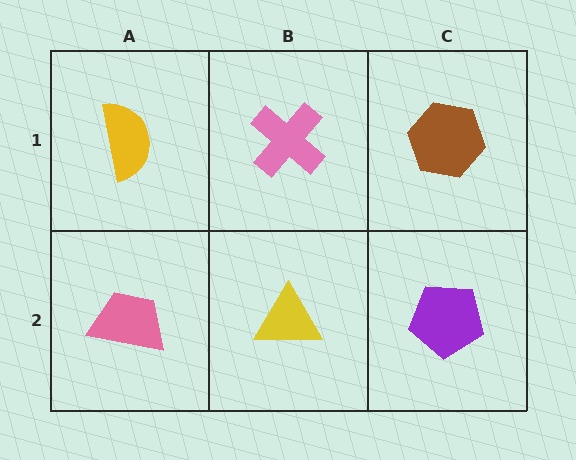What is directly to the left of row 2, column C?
A yellow triangle.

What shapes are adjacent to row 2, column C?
A brown hexagon (row 1, column C), a yellow triangle (row 2, column B).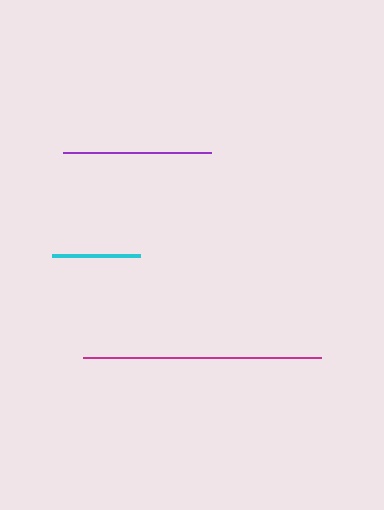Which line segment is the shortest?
The cyan line is the shortest at approximately 88 pixels.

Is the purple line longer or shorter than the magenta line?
The magenta line is longer than the purple line.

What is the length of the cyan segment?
The cyan segment is approximately 88 pixels long.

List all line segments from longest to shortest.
From longest to shortest: magenta, purple, cyan.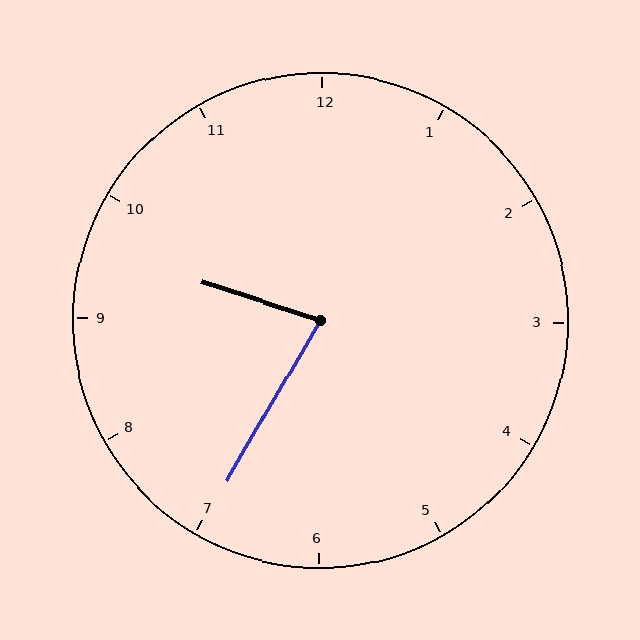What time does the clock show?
9:35.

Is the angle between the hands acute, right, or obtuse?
It is acute.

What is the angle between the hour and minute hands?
Approximately 78 degrees.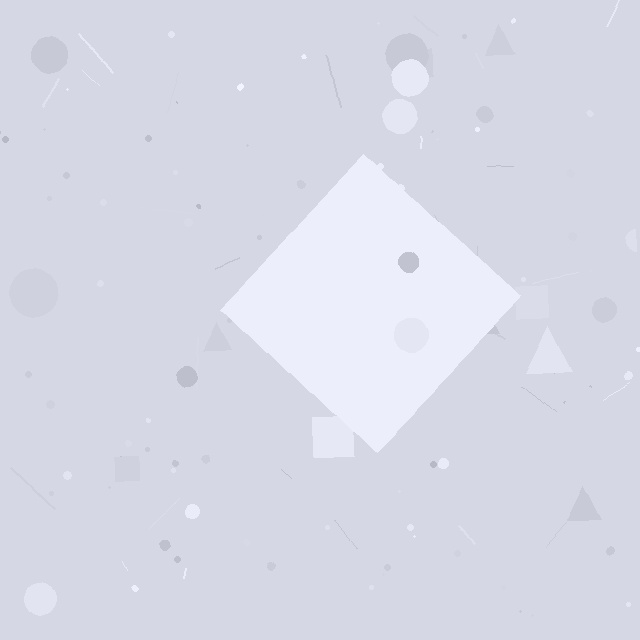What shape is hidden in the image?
A diamond is hidden in the image.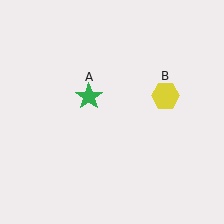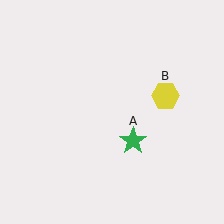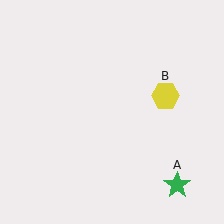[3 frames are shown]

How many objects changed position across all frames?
1 object changed position: green star (object A).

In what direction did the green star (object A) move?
The green star (object A) moved down and to the right.